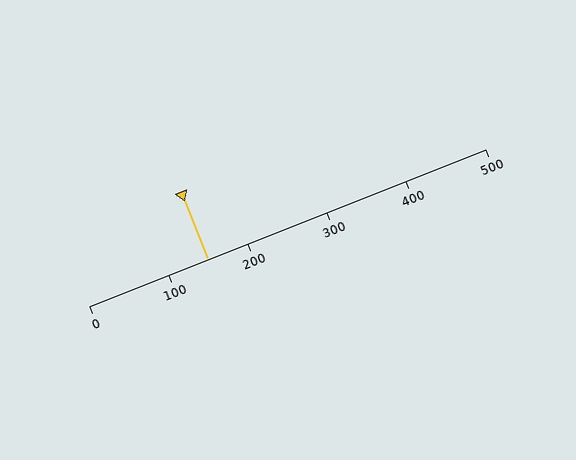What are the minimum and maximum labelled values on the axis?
The axis runs from 0 to 500.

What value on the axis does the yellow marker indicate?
The marker indicates approximately 150.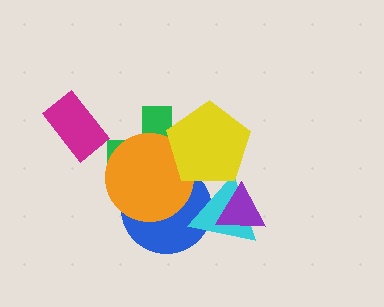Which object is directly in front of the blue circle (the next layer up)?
The cyan triangle is directly in front of the blue circle.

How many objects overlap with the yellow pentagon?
4 objects overlap with the yellow pentagon.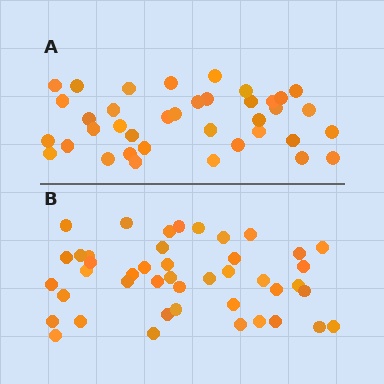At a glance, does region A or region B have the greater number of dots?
Region B (the bottom region) has more dots.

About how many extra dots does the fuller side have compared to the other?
Region B has about 6 more dots than region A.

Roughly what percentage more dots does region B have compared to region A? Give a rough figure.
About 15% more.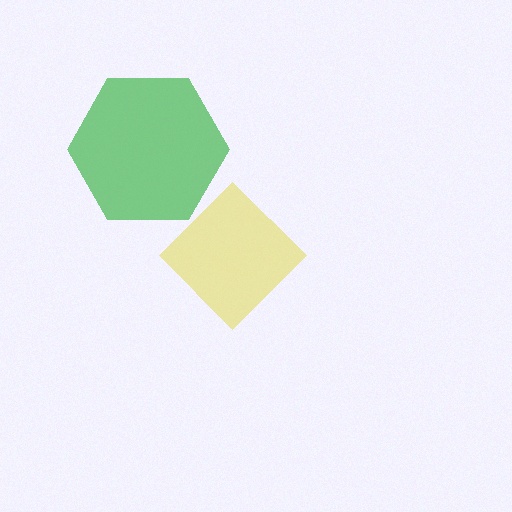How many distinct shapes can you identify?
There are 2 distinct shapes: a yellow diamond, a green hexagon.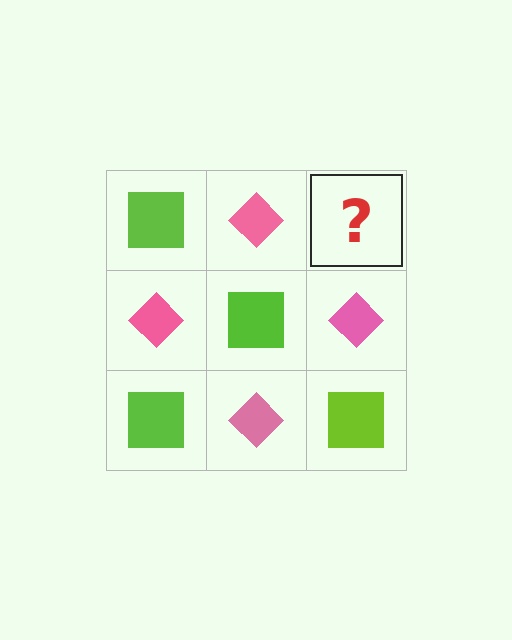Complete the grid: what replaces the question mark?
The question mark should be replaced with a lime square.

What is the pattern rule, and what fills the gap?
The rule is that it alternates lime square and pink diamond in a checkerboard pattern. The gap should be filled with a lime square.